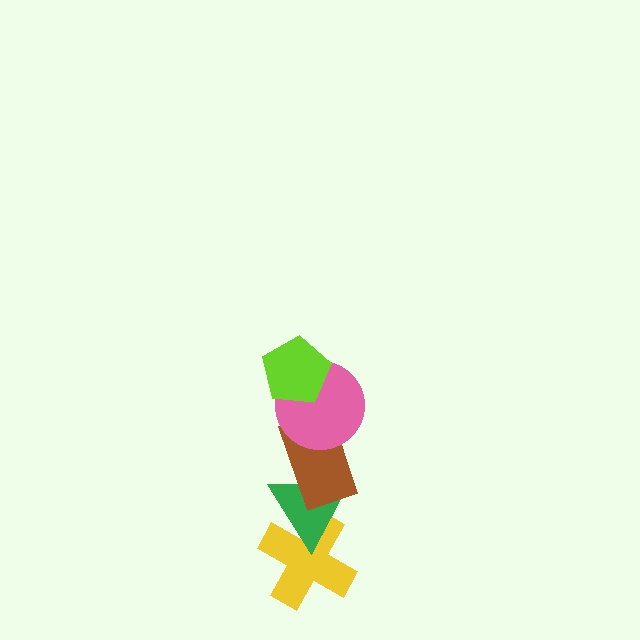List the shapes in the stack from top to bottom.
From top to bottom: the lime pentagon, the pink circle, the brown rectangle, the green triangle, the yellow cross.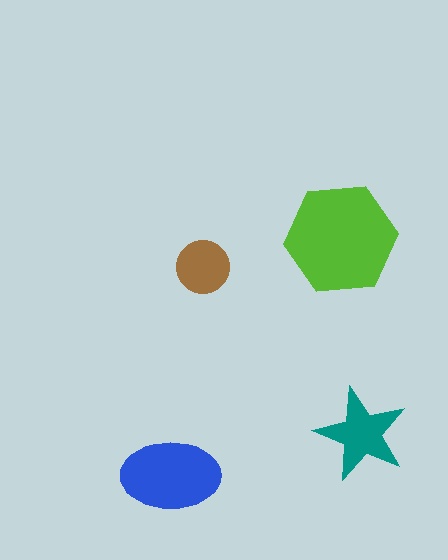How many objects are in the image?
There are 4 objects in the image.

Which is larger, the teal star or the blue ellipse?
The blue ellipse.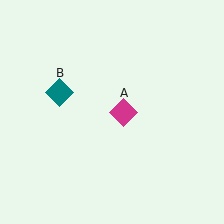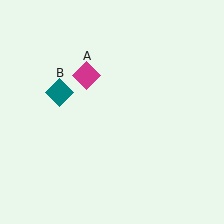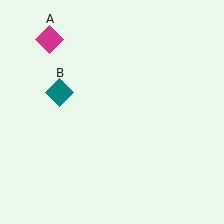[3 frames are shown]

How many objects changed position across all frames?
1 object changed position: magenta diamond (object A).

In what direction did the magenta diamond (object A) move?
The magenta diamond (object A) moved up and to the left.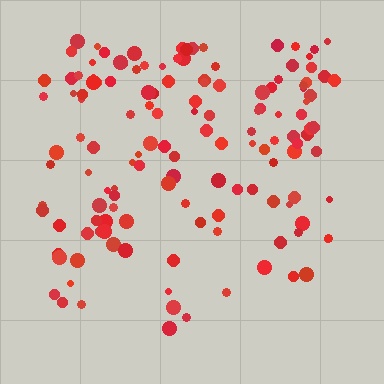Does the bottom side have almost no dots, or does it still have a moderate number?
Still a moderate number, just noticeably fewer than the top.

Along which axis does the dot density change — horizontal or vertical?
Vertical.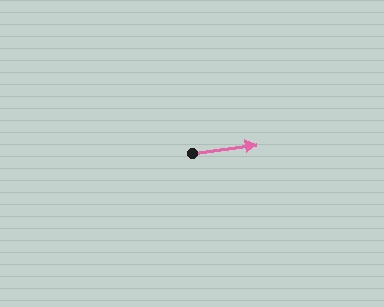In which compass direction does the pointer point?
East.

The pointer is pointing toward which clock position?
Roughly 3 o'clock.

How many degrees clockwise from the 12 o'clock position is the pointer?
Approximately 82 degrees.